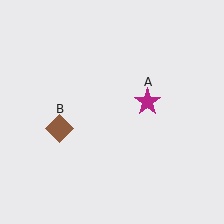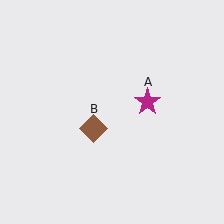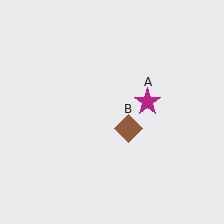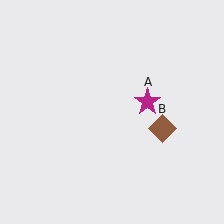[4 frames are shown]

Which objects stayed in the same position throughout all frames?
Magenta star (object A) remained stationary.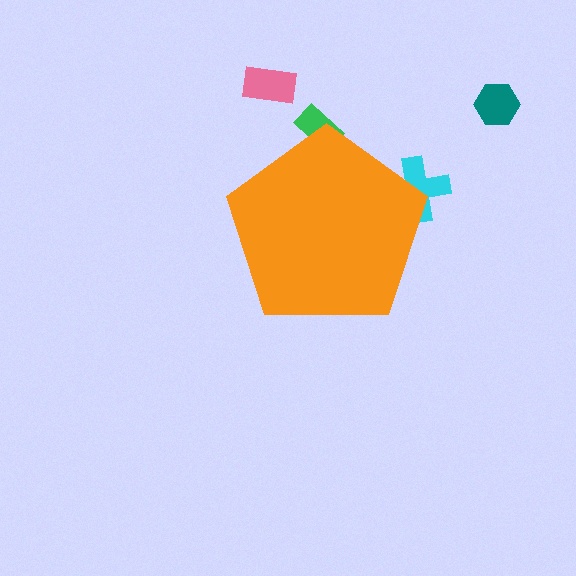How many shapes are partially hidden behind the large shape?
2 shapes are partially hidden.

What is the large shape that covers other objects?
An orange pentagon.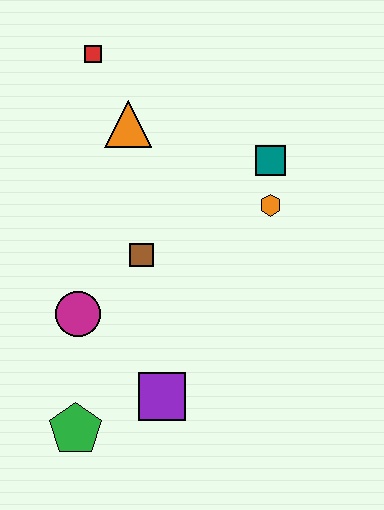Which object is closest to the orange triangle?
The red square is closest to the orange triangle.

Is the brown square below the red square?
Yes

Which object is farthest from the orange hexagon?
The green pentagon is farthest from the orange hexagon.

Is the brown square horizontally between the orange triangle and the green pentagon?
No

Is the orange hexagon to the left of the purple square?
No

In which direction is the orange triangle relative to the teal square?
The orange triangle is to the left of the teal square.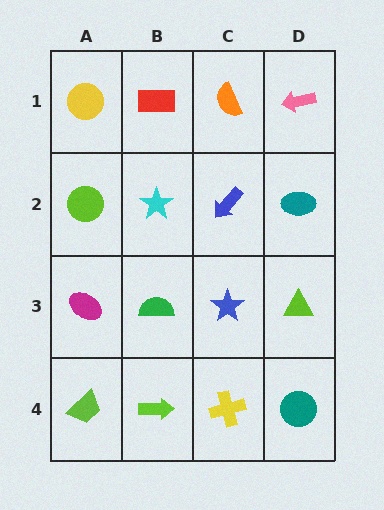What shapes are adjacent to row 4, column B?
A green semicircle (row 3, column B), a lime trapezoid (row 4, column A), a yellow cross (row 4, column C).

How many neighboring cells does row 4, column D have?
2.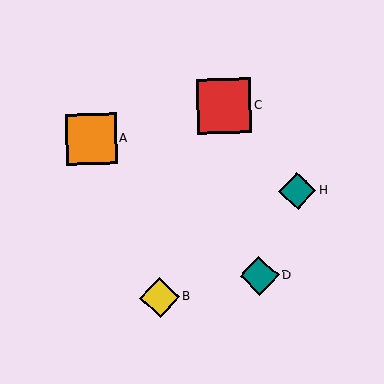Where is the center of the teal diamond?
The center of the teal diamond is at (259, 276).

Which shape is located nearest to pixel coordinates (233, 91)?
The red square (labeled C) at (224, 106) is nearest to that location.